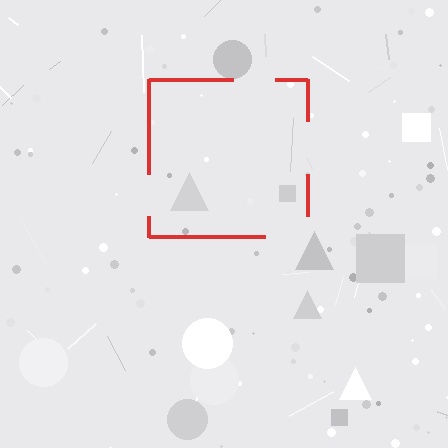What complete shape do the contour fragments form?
The contour fragments form a square.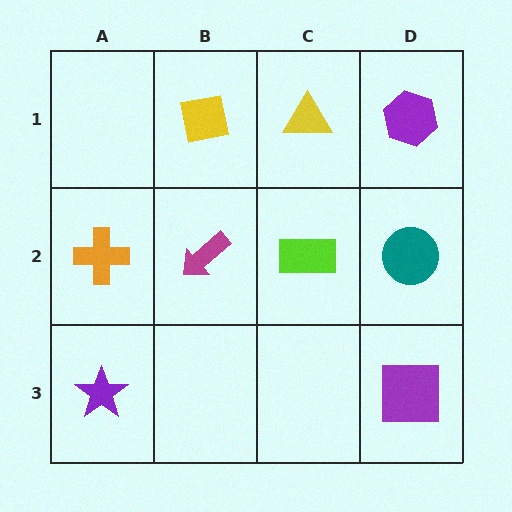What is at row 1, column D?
A purple hexagon.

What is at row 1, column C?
A yellow triangle.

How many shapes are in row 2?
4 shapes.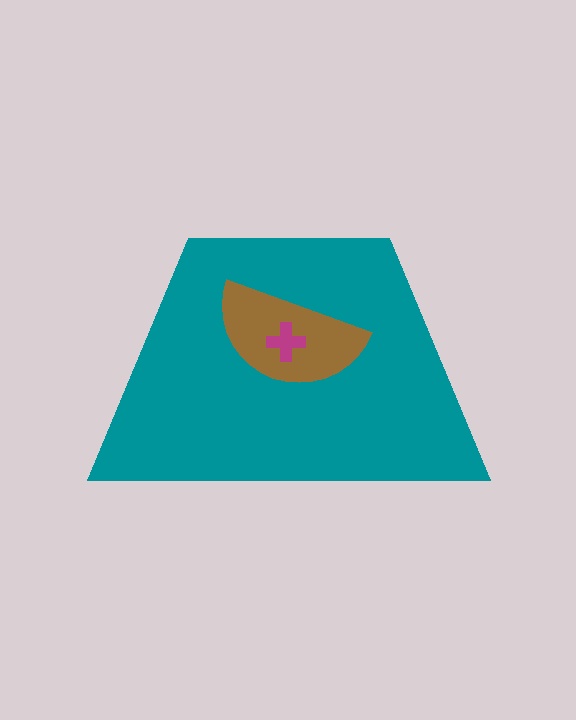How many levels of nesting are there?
3.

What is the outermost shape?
The teal trapezoid.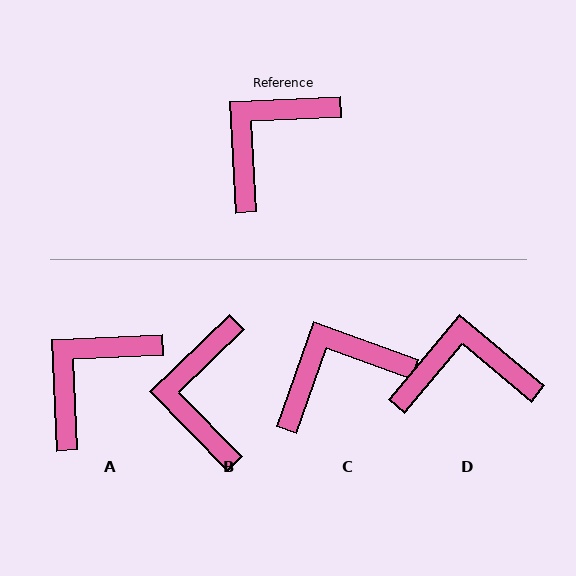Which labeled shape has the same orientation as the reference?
A.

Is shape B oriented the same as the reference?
No, it is off by about 41 degrees.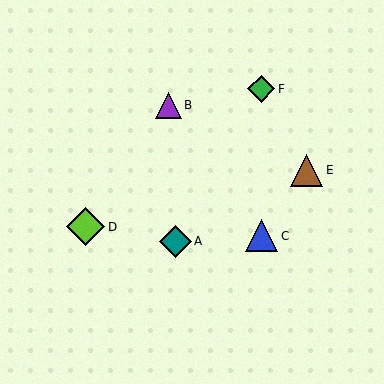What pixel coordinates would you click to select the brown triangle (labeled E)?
Click at (307, 170) to select the brown triangle E.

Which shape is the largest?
The lime diamond (labeled D) is the largest.